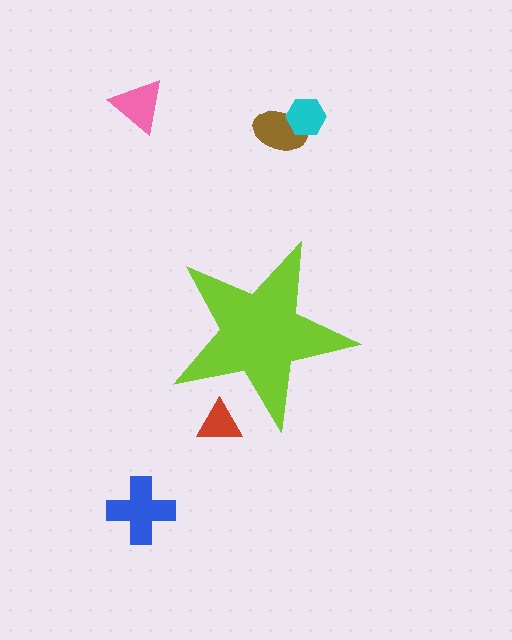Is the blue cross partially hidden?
No, the blue cross is fully visible.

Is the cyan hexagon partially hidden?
No, the cyan hexagon is fully visible.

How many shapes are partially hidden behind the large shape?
1 shape is partially hidden.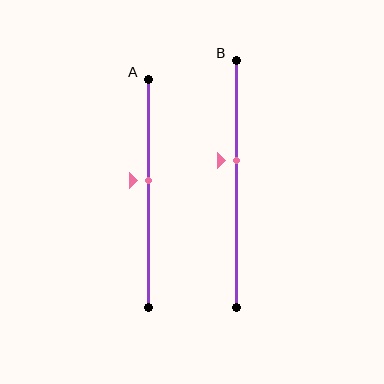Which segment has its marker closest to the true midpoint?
Segment A has its marker closest to the true midpoint.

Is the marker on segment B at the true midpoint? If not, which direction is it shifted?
No, the marker on segment B is shifted upward by about 9% of the segment length.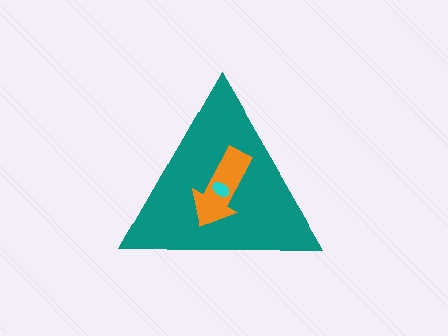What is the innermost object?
The cyan ellipse.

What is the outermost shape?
The teal triangle.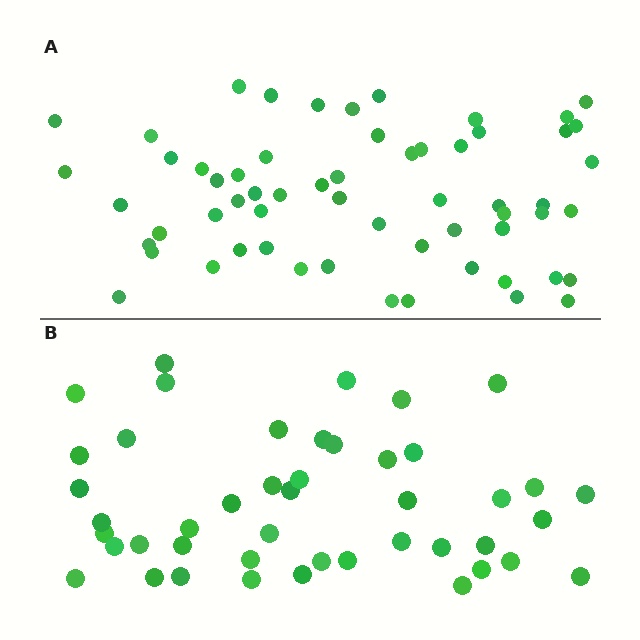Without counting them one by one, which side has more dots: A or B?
Region A (the top region) has more dots.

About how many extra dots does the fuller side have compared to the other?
Region A has approximately 15 more dots than region B.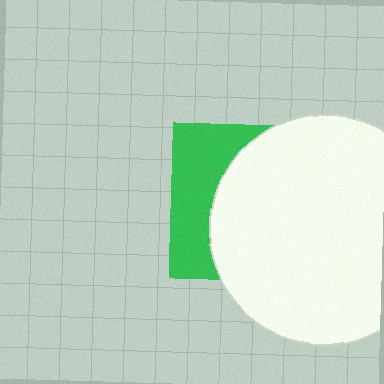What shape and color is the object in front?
The object in front is a white circle.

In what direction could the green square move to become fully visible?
The green square could move left. That would shift it out from behind the white circle entirely.